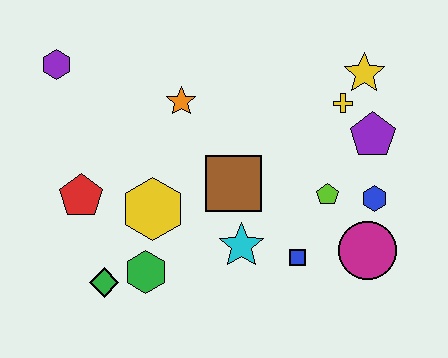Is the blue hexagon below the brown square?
Yes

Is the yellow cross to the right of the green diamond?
Yes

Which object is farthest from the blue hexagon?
The purple hexagon is farthest from the blue hexagon.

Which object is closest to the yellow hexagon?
The green hexagon is closest to the yellow hexagon.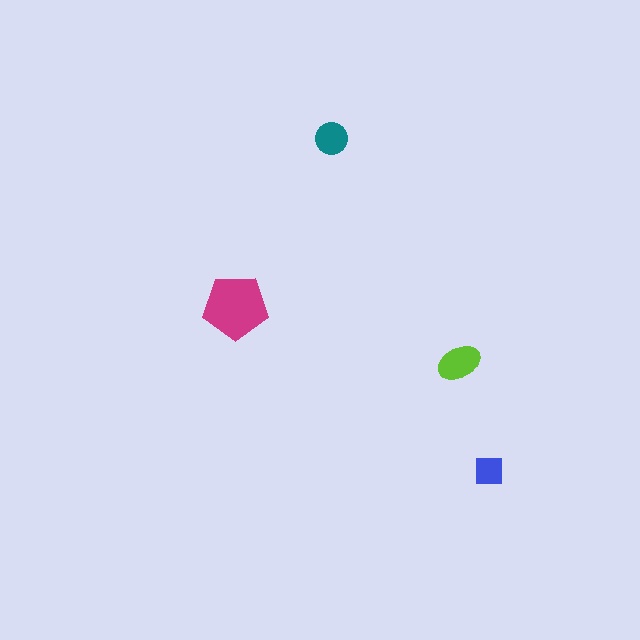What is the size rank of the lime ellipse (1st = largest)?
2nd.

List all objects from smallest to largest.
The blue square, the teal circle, the lime ellipse, the magenta pentagon.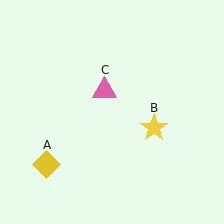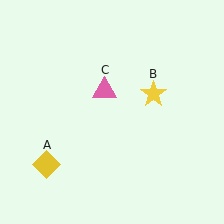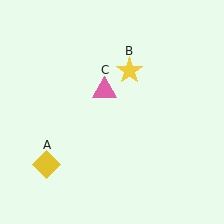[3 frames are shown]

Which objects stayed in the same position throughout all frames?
Yellow diamond (object A) and pink triangle (object C) remained stationary.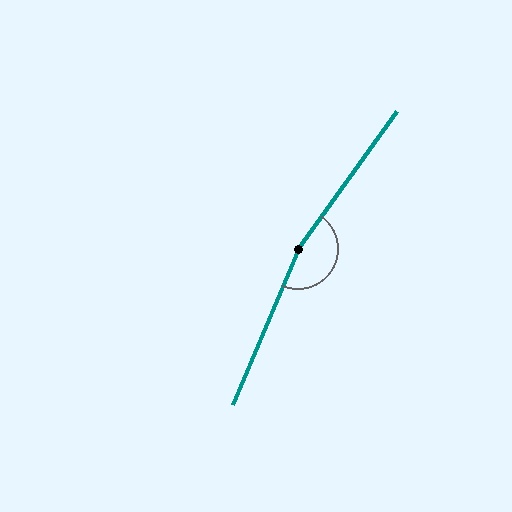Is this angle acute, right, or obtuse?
It is obtuse.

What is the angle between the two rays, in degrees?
Approximately 167 degrees.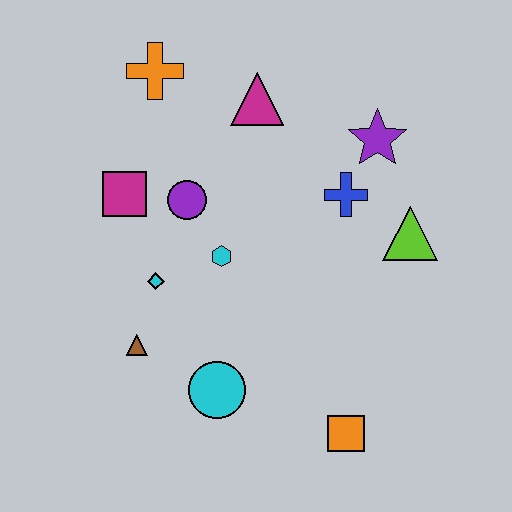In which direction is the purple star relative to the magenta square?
The purple star is to the right of the magenta square.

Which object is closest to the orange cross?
The magenta triangle is closest to the orange cross.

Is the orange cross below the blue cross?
No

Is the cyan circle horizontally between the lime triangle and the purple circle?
Yes